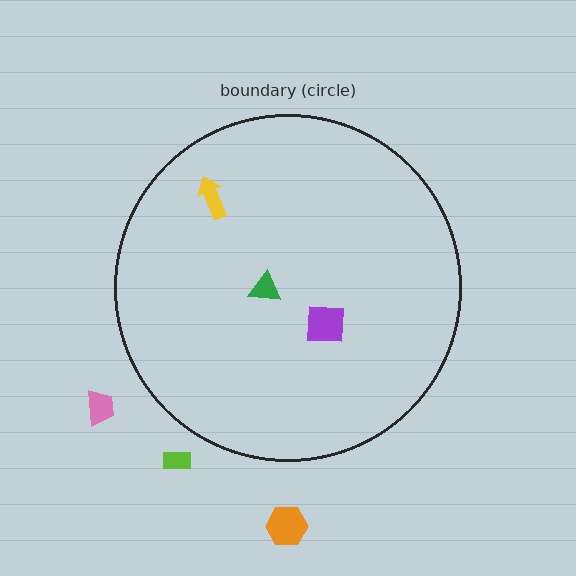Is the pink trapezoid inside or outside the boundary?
Outside.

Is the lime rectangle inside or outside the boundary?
Outside.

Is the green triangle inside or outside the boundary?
Inside.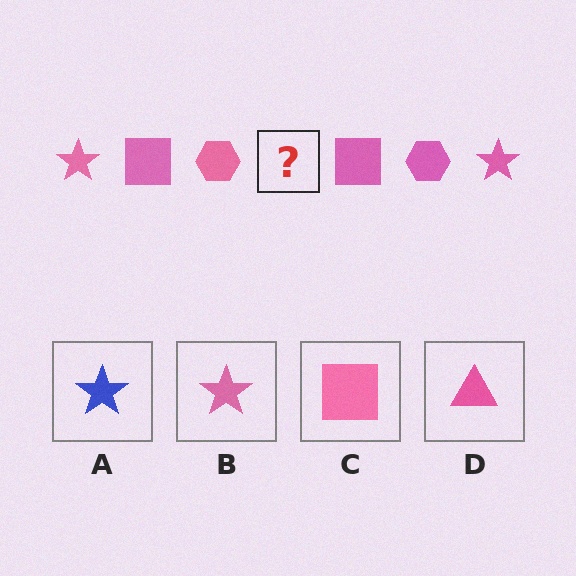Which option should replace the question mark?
Option B.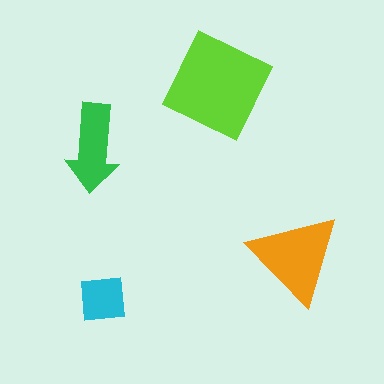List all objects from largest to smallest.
The lime diamond, the orange triangle, the green arrow, the cyan square.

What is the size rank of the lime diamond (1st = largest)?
1st.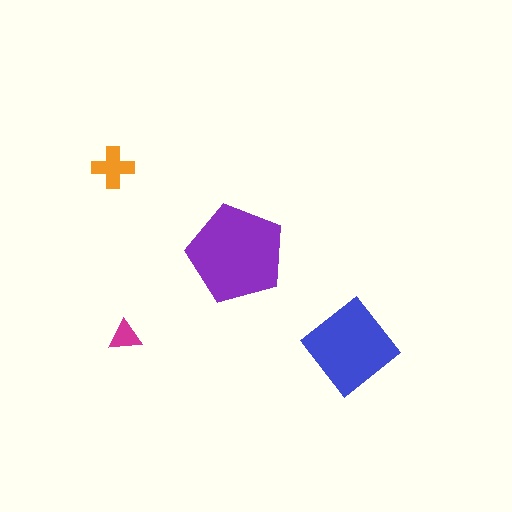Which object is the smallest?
The magenta triangle.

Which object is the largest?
The purple pentagon.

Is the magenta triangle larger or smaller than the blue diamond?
Smaller.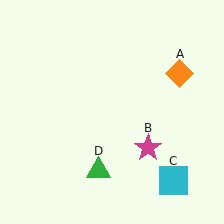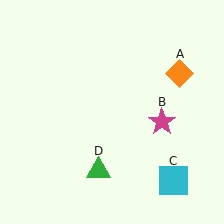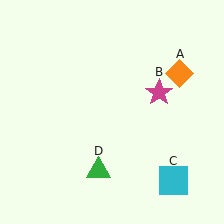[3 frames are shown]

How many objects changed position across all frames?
1 object changed position: magenta star (object B).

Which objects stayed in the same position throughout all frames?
Orange diamond (object A) and cyan square (object C) and green triangle (object D) remained stationary.